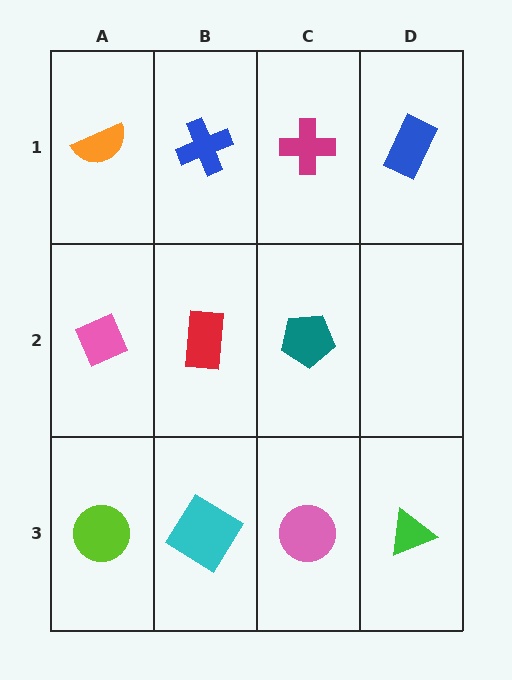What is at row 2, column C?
A teal pentagon.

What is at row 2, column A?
A pink diamond.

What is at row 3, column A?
A lime circle.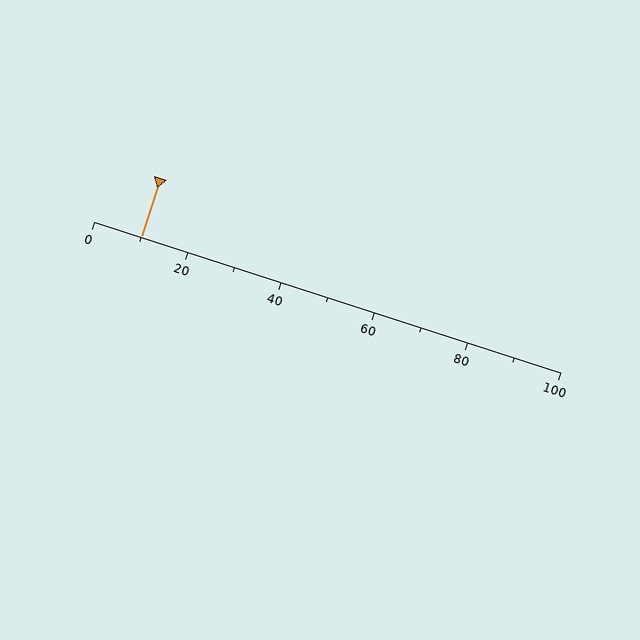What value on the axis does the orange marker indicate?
The marker indicates approximately 10.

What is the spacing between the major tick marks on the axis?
The major ticks are spaced 20 apart.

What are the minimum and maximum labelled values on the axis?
The axis runs from 0 to 100.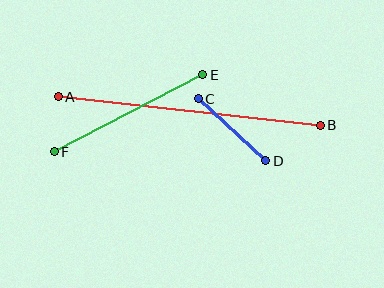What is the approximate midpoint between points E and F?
The midpoint is at approximately (129, 113) pixels.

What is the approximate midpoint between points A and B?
The midpoint is at approximately (189, 111) pixels.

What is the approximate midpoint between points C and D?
The midpoint is at approximately (232, 130) pixels.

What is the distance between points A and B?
The distance is approximately 263 pixels.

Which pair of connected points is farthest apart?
Points A and B are farthest apart.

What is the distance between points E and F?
The distance is approximately 168 pixels.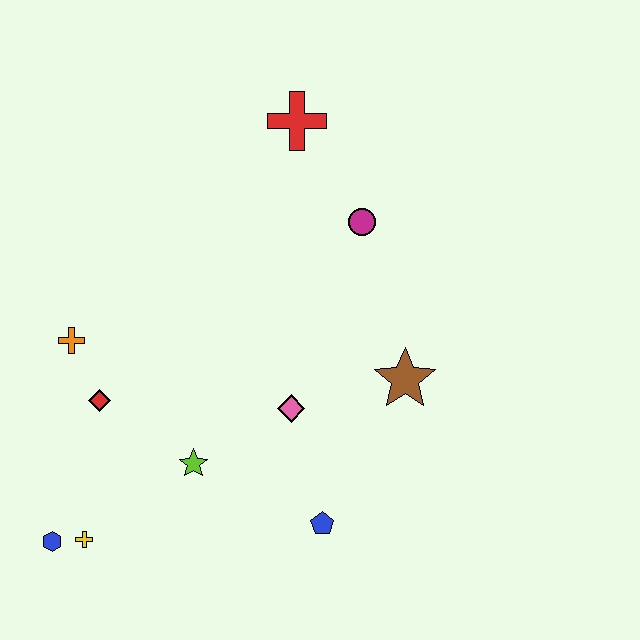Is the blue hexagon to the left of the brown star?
Yes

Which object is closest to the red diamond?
The orange cross is closest to the red diamond.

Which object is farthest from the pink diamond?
The red cross is farthest from the pink diamond.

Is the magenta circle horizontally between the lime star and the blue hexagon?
No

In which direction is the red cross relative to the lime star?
The red cross is above the lime star.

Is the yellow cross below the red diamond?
Yes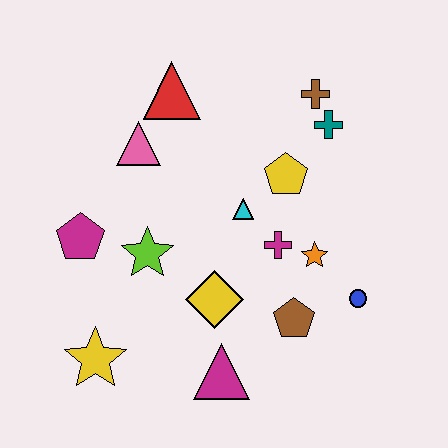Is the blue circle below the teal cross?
Yes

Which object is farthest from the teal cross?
The yellow star is farthest from the teal cross.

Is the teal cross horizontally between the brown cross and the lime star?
No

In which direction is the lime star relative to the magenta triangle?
The lime star is above the magenta triangle.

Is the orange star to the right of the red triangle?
Yes